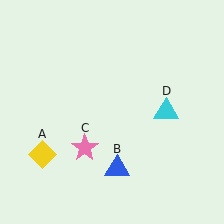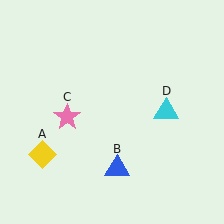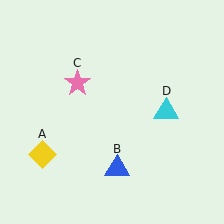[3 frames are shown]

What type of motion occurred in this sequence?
The pink star (object C) rotated clockwise around the center of the scene.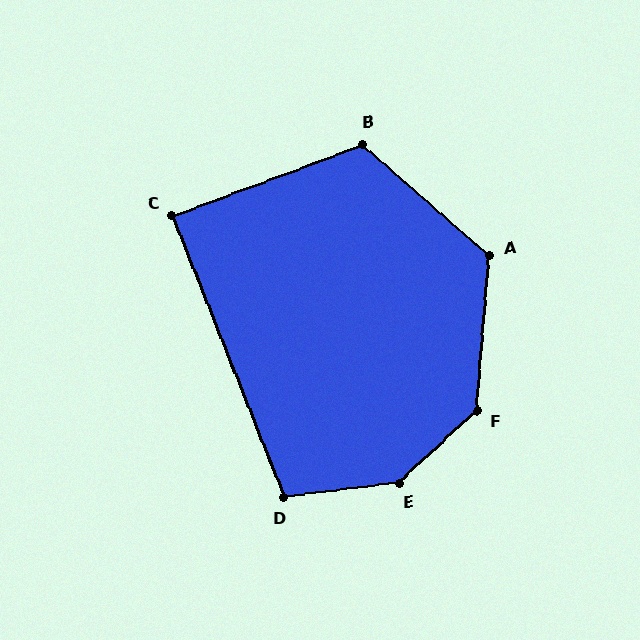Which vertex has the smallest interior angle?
C, at approximately 89 degrees.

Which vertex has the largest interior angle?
E, at approximately 144 degrees.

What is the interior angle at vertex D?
Approximately 105 degrees (obtuse).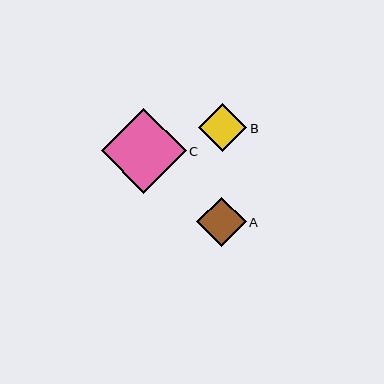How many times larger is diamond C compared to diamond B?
Diamond C is approximately 1.8 times the size of diamond B.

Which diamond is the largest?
Diamond C is the largest with a size of approximately 85 pixels.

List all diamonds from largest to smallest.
From largest to smallest: C, A, B.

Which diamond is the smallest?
Diamond B is the smallest with a size of approximately 48 pixels.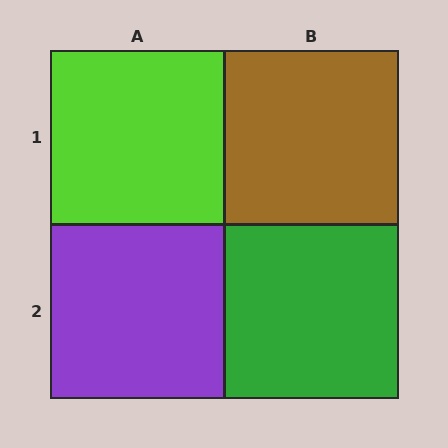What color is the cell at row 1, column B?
Brown.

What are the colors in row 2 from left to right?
Purple, green.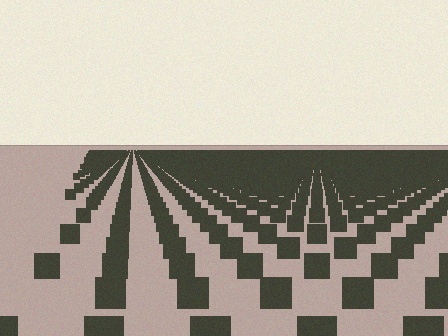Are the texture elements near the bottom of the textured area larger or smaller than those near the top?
Larger. Near the bottom, elements are closer to the viewer and appear at a bigger on-screen size.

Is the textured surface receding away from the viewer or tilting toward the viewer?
The surface is receding away from the viewer. Texture elements get smaller and denser toward the top.